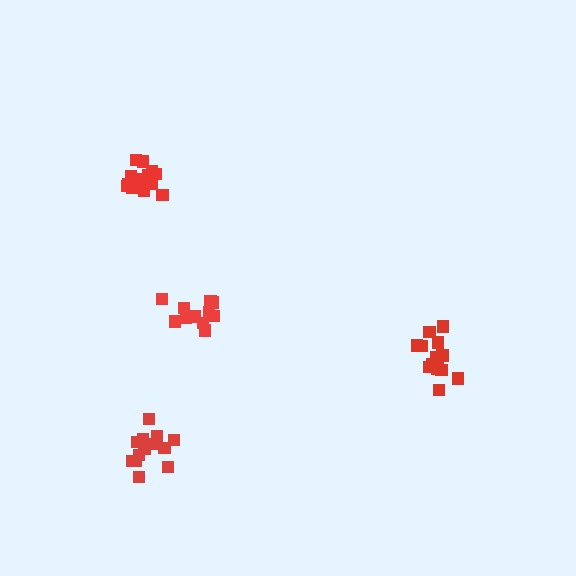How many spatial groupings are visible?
There are 4 spatial groupings.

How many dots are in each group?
Group 1: 14 dots, Group 2: 11 dots, Group 3: 16 dots, Group 4: 14 dots (55 total).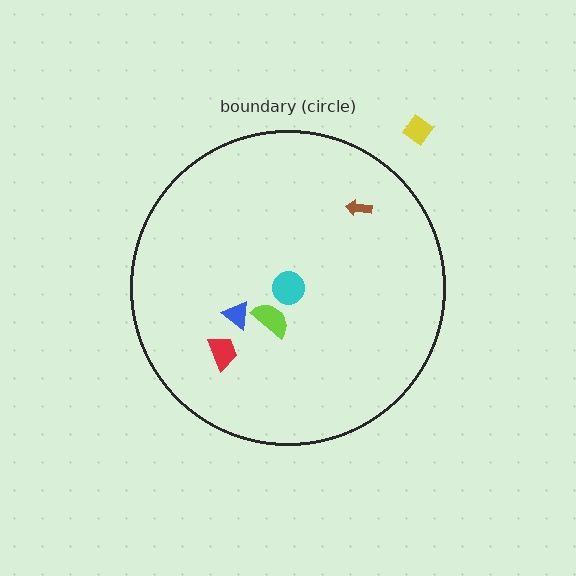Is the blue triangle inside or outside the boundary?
Inside.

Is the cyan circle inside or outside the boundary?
Inside.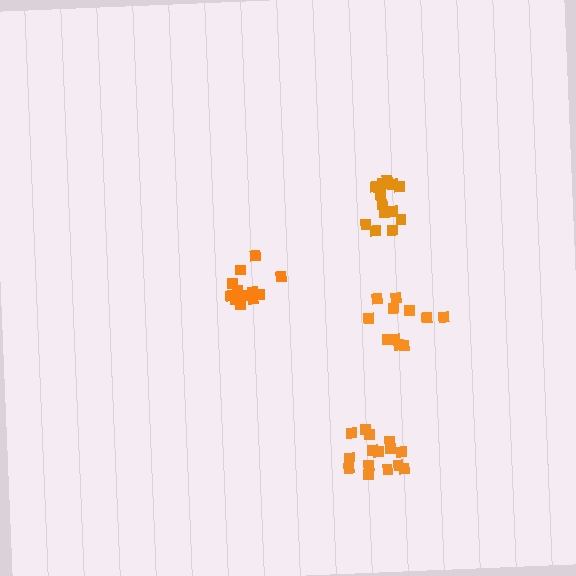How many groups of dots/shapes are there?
There are 4 groups.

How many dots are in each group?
Group 1: 14 dots, Group 2: 15 dots, Group 3: 13 dots, Group 4: 11 dots (53 total).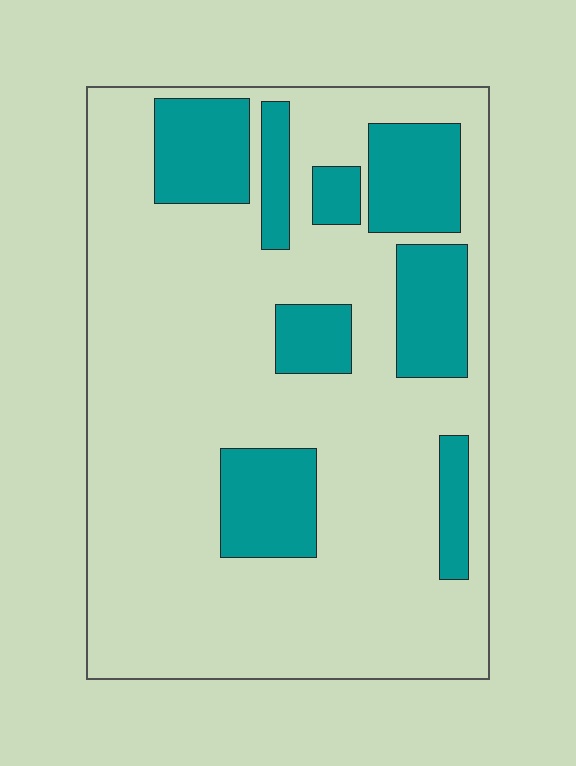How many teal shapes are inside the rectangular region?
8.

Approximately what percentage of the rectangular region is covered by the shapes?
Approximately 25%.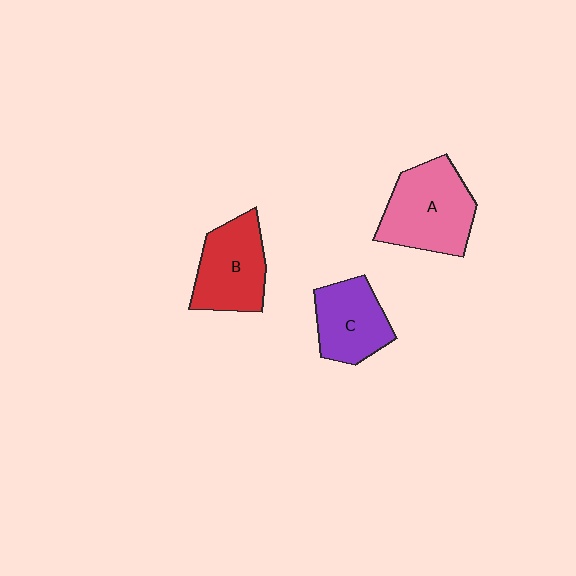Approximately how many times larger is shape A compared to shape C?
Approximately 1.4 times.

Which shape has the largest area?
Shape A (pink).